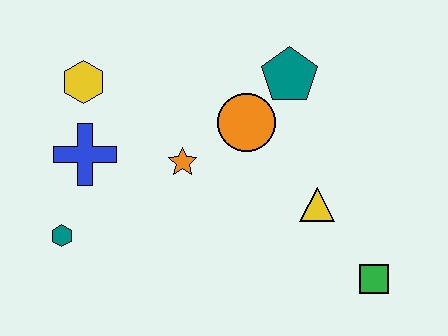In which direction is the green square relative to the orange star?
The green square is to the right of the orange star.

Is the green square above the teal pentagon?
No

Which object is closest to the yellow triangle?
The green square is closest to the yellow triangle.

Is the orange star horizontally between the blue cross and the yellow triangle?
Yes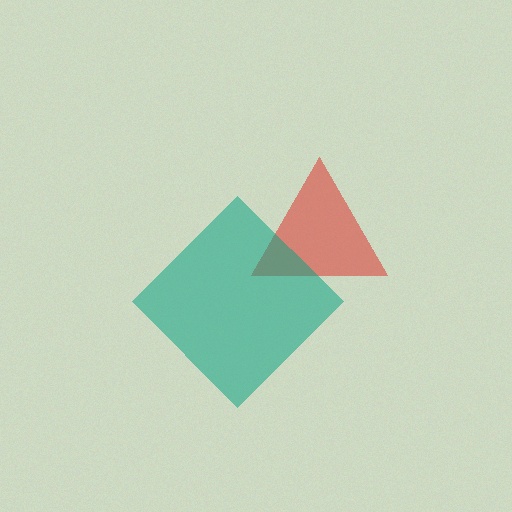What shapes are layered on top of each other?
The layered shapes are: a red triangle, a teal diamond.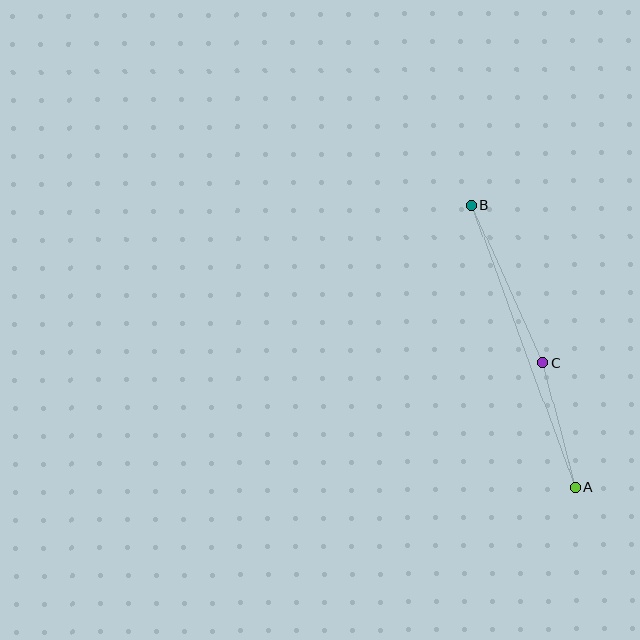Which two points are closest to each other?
Points A and C are closest to each other.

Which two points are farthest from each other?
Points A and B are farthest from each other.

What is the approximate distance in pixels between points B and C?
The distance between B and C is approximately 172 pixels.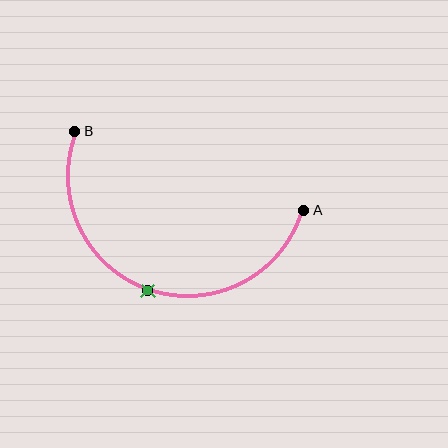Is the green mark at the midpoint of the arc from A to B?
Yes. The green mark lies on the arc at equal arc-length from both A and B — it is the arc midpoint.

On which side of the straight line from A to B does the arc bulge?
The arc bulges below the straight line connecting A and B.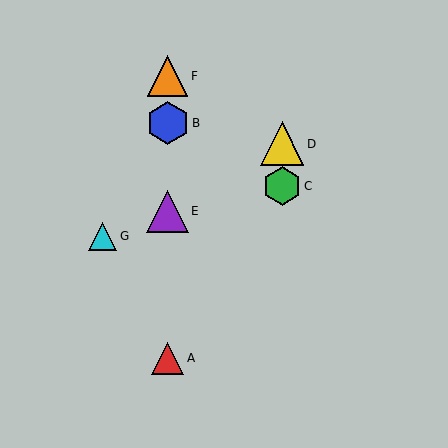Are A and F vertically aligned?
Yes, both are at x≈168.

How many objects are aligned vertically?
4 objects (A, B, E, F) are aligned vertically.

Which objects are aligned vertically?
Objects A, B, E, F are aligned vertically.